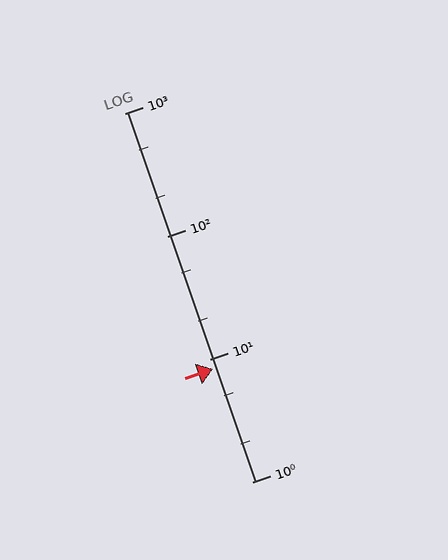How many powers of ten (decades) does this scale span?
The scale spans 3 decades, from 1 to 1000.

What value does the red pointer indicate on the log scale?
The pointer indicates approximately 8.3.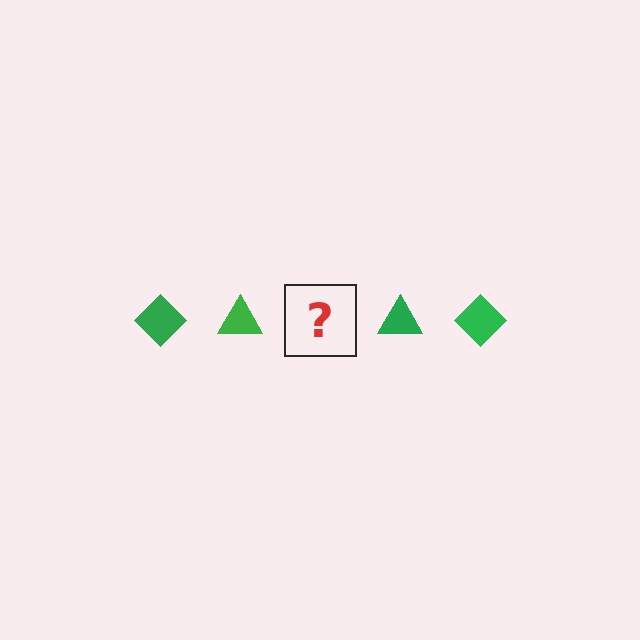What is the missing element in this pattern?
The missing element is a green diamond.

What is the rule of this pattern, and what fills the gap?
The rule is that the pattern cycles through diamond, triangle shapes in green. The gap should be filled with a green diamond.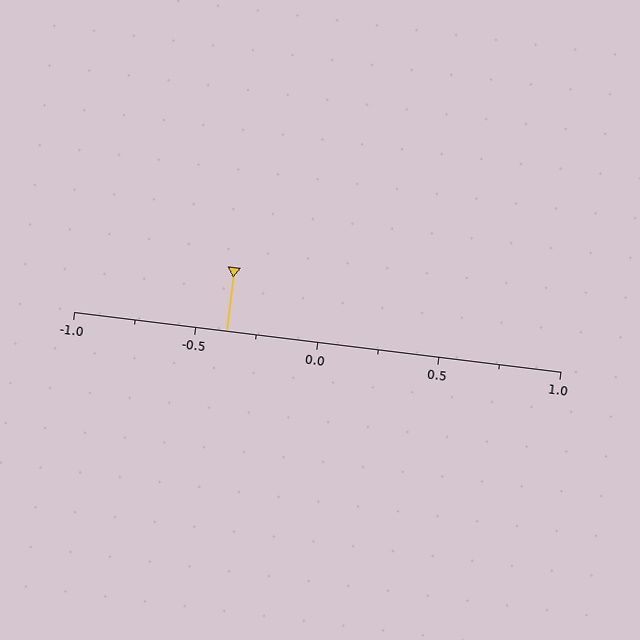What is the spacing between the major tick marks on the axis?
The major ticks are spaced 0.5 apart.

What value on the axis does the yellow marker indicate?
The marker indicates approximately -0.38.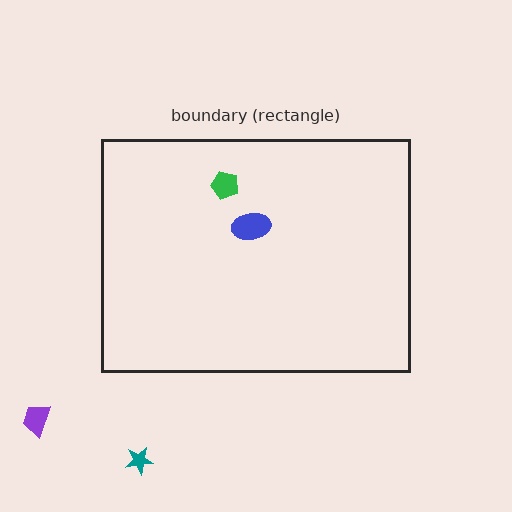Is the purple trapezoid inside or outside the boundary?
Outside.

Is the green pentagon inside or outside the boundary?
Inside.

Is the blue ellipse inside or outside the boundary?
Inside.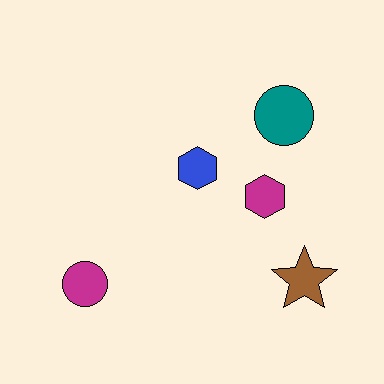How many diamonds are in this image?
There are no diamonds.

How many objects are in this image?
There are 5 objects.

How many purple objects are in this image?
There are no purple objects.